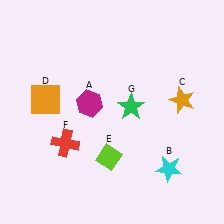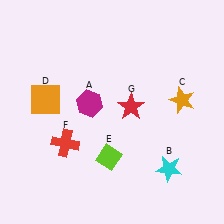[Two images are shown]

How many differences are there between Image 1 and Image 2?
There is 1 difference between the two images.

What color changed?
The star (G) changed from green in Image 1 to red in Image 2.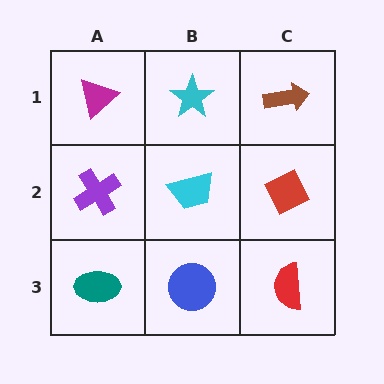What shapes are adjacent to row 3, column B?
A cyan trapezoid (row 2, column B), a teal ellipse (row 3, column A), a red semicircle (row 3, column C).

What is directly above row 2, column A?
A magenta triangle.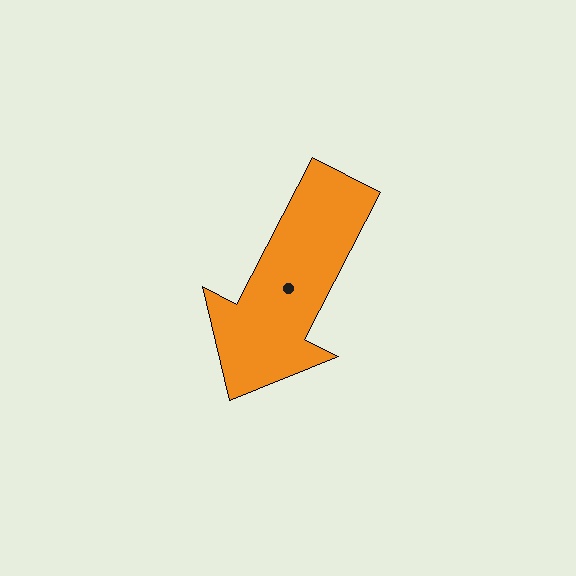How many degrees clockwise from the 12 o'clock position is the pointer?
Approximately 207 degrees.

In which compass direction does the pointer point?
Southwest.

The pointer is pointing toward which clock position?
Roughly 7 o'clock.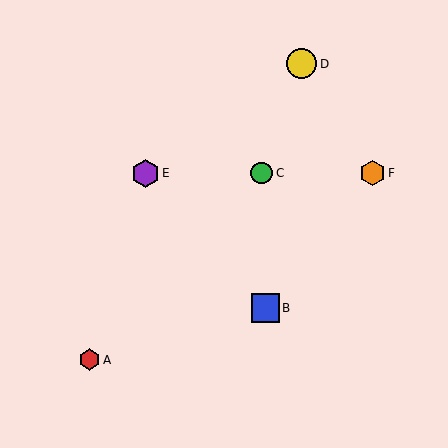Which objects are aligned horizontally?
Objects C, E, F are aligned horizontally.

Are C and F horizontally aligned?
Yes, both are at y≈173.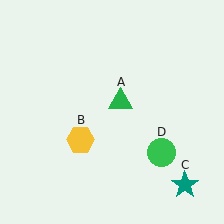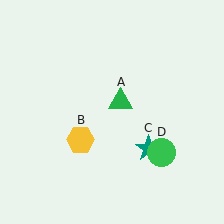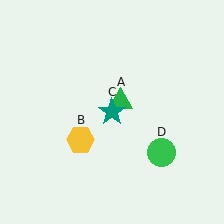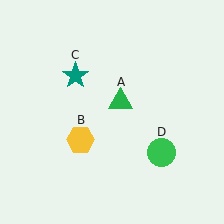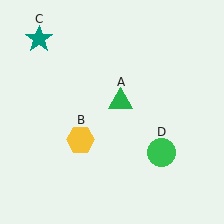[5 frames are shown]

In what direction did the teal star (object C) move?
The teal star (object C) moved up and to the left.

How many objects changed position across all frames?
1 object changed position: teal star (object C).